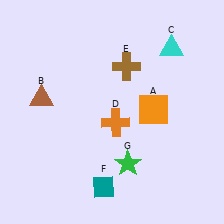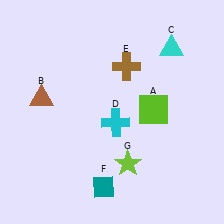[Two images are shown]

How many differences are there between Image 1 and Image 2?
There are 3 differences between the two images.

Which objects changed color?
A changed from orange to lime. D changed from orange to cyan. G changed from green to lime.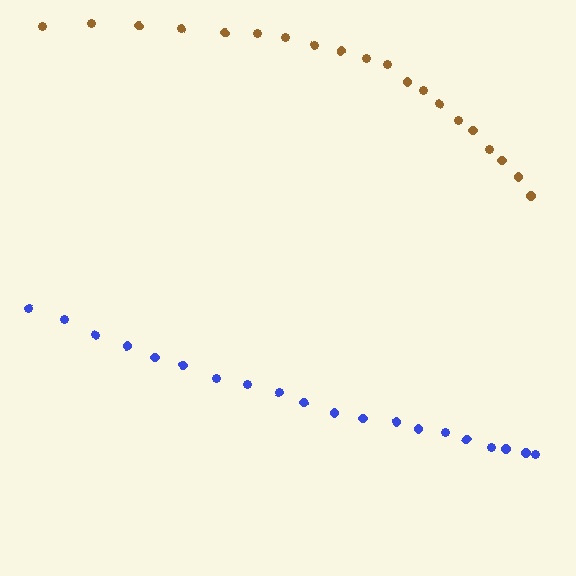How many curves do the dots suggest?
There are 2 distinct paths.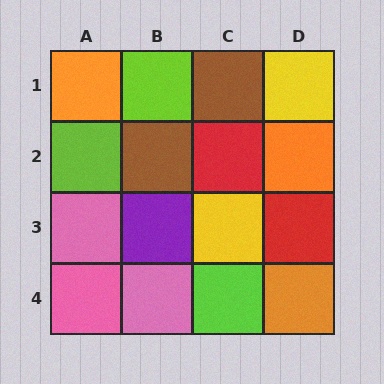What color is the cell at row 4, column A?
Pink.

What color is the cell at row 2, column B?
Brown.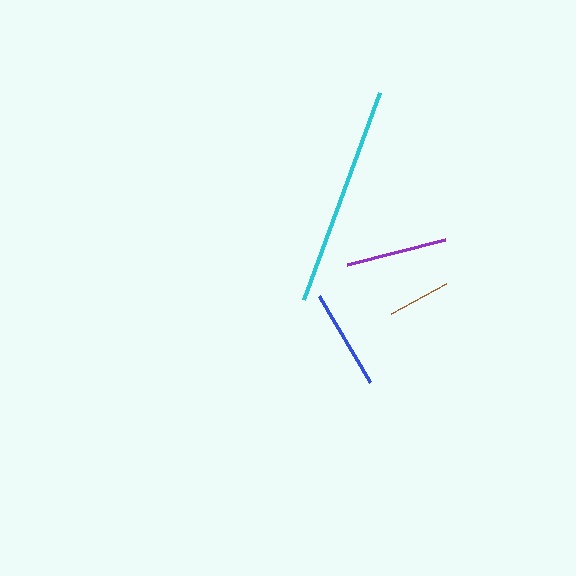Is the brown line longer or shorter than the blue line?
The blue line is longer than the brown line.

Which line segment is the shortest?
The brown line is the shortest at approximately 63 pixels.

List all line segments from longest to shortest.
From longest to shortest: cyan, purple, blue, brown.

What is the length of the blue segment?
The blue segment is approximately 100 pixels long.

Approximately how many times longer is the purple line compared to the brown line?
The purple line is approximately 1.6 times the length of the brown line.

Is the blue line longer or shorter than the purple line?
The purple line is longer than the blue line.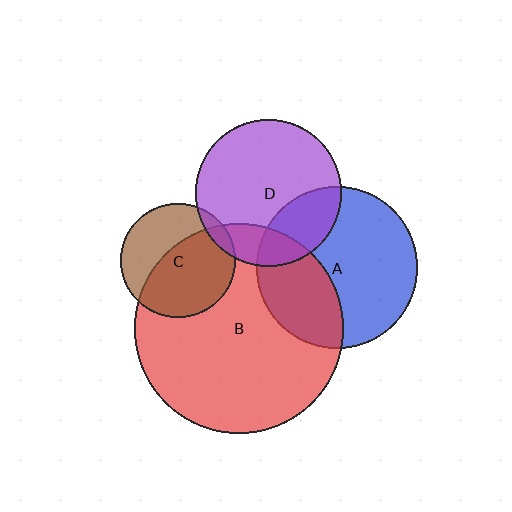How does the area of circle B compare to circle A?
Approximately 1.7 times.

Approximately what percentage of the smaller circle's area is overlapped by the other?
Approximately 60%.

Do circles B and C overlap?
Yes.